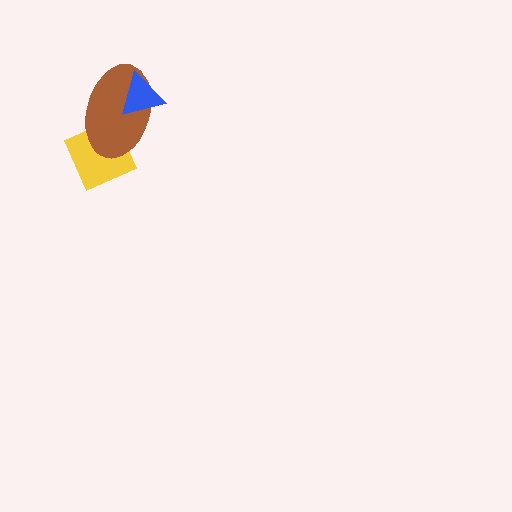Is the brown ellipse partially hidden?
Yes, it is partially covered by another shape.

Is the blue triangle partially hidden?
No, no other shape covers it.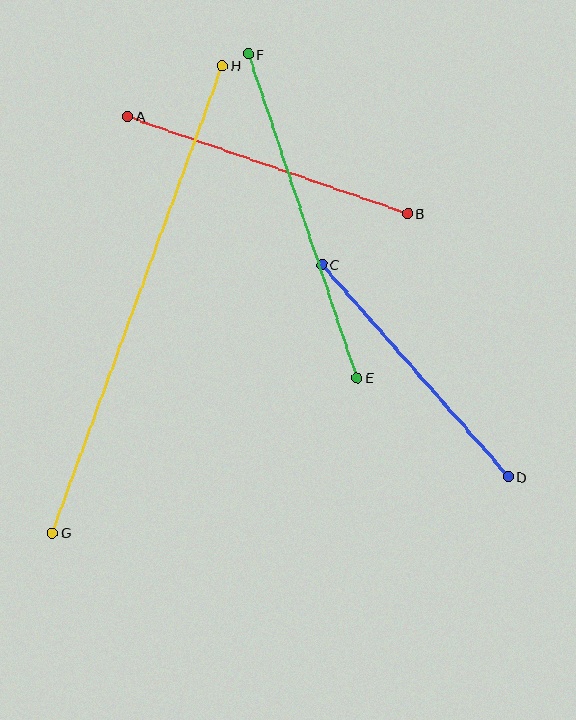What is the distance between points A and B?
The distance is approximately 297 pixels.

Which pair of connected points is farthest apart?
Points G and H are farthest apart.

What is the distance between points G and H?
The distance is approximately 497 pixels.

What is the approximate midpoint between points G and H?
The midpoint is at approximately (137, 299) pixels.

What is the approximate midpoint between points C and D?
The midpoint is at approximately (415, 370) pixels.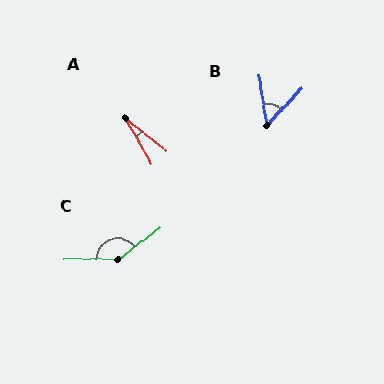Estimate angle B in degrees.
Approximately 53 degrees.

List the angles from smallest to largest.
A (22°), B (53°), C (143°).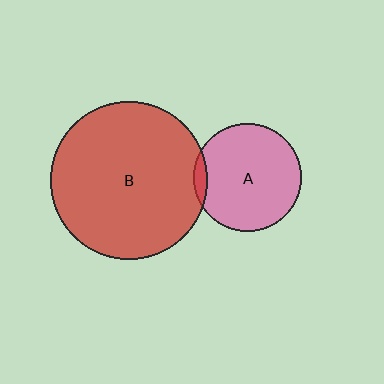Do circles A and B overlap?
Yes.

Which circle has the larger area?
Circle B (red).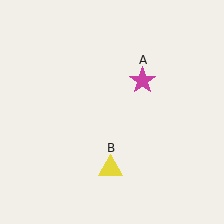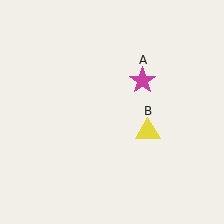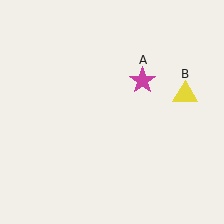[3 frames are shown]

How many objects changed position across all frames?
1 object changed position: yellow triangle (object B).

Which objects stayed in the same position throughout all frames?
Magenta star (object A) remained stationary.